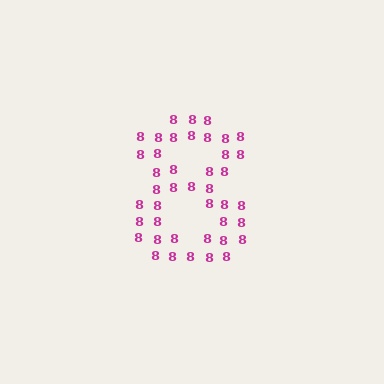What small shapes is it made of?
It is made of small digit 8's.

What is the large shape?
The large shape is the digit 8.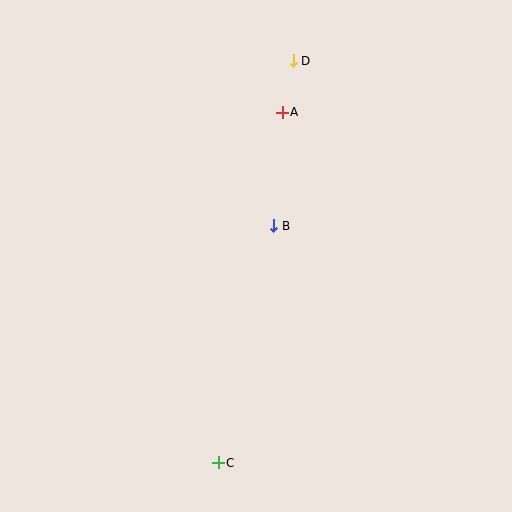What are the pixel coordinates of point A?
Point A is at (282, 112).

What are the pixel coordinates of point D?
Point D is at (293, 61).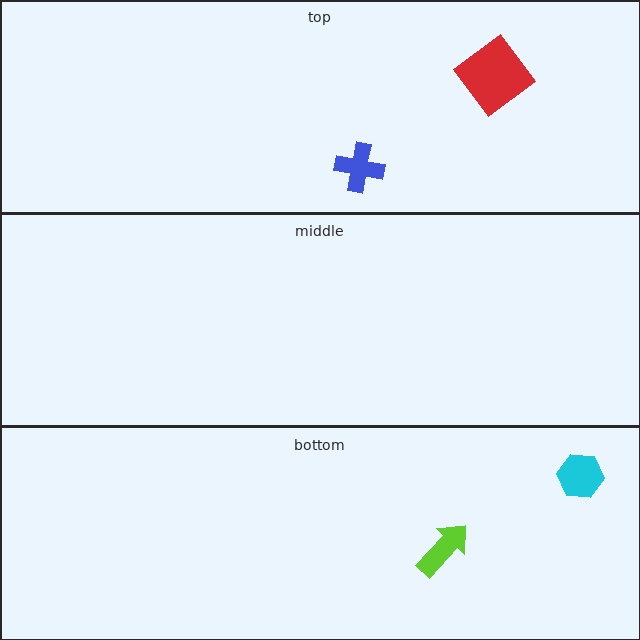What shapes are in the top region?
The blue cross, the red diamond.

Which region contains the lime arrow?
The bottom region.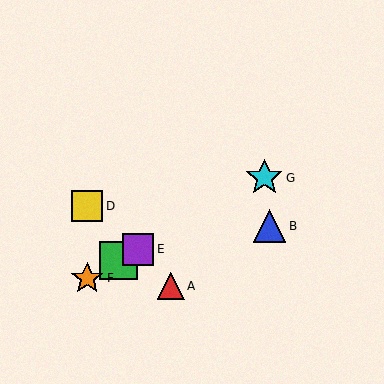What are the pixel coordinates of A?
Object A is at (171, 286).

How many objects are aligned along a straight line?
4 objects (C, E, F, G) are aligned along a straight line.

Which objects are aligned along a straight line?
Objects C, E, F, G are aligned along a straight line.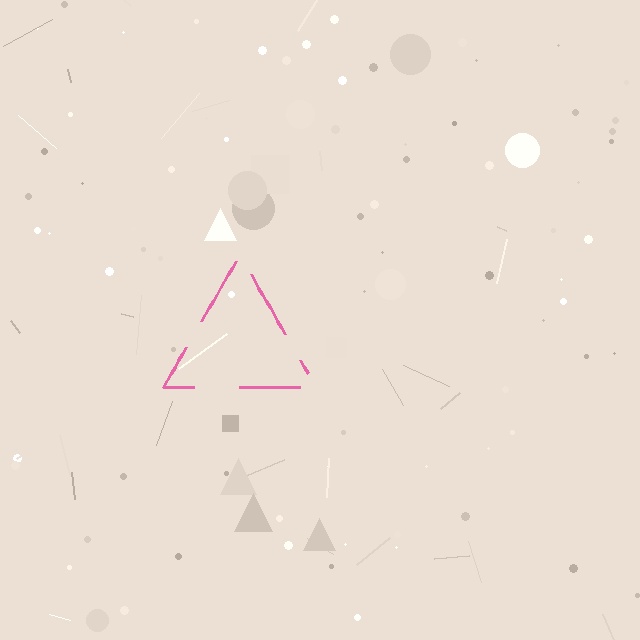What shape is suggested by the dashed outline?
The dashed outline suggests a triangle.